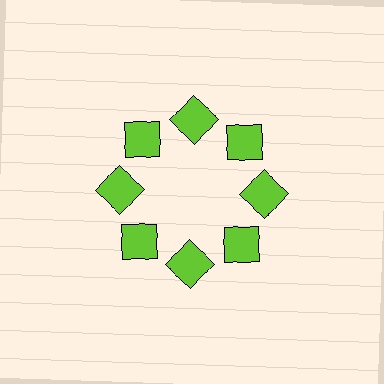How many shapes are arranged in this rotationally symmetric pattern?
There are 8 shapes, arranged in 8 groups of 1.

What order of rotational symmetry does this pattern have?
This pattern has 8-fold rotational symmetry.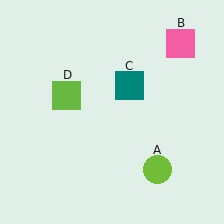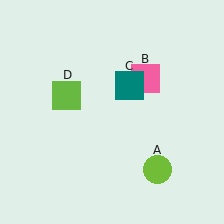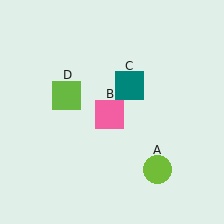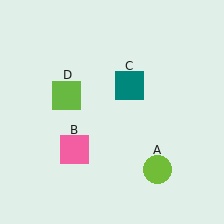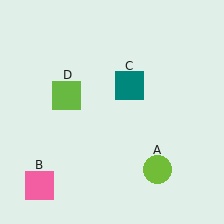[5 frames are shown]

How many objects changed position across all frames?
1 object changed position: pink square (object B).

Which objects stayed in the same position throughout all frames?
Lime circle (object A) and teal square (object C) and lime square (object D) remained stationary.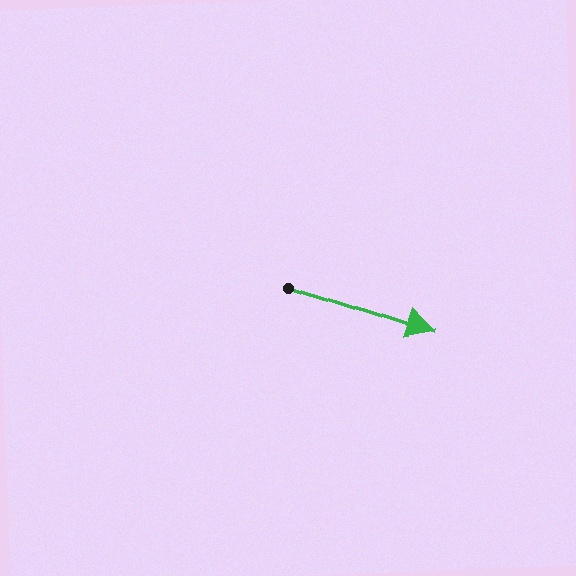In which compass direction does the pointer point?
East.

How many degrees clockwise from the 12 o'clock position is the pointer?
Approximately 108 degrees.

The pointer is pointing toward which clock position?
Roughly 4 o'clock.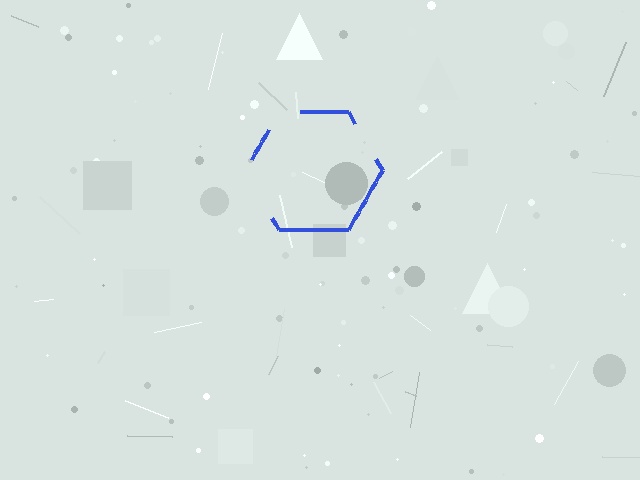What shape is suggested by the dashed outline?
The dashed outline suggests a hexagon.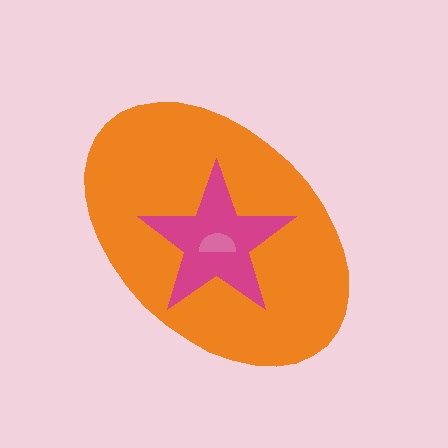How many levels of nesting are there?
3.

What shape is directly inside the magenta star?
The pink semicircle.